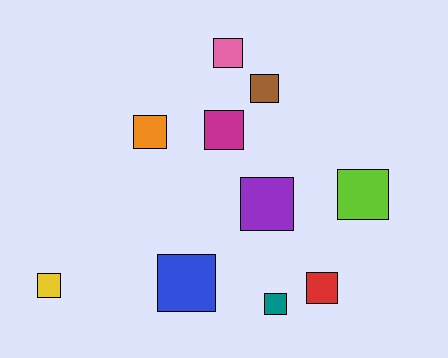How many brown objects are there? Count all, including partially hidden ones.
There is 1 brown object.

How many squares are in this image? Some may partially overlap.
There are 10 squares.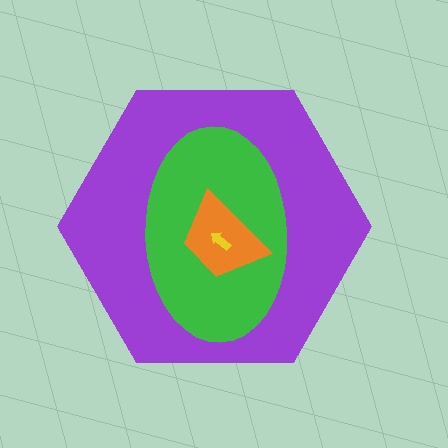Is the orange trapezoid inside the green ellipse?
Yes.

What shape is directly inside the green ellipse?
The orange trapezoid.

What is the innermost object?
The yellow arrow.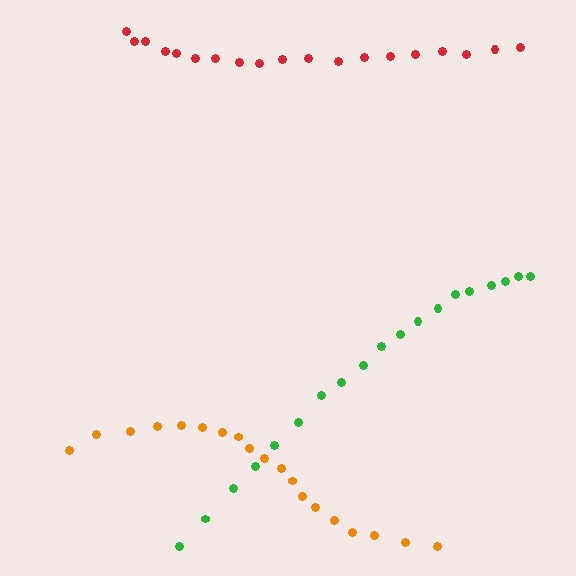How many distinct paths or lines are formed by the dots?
There are 3 distinct paths.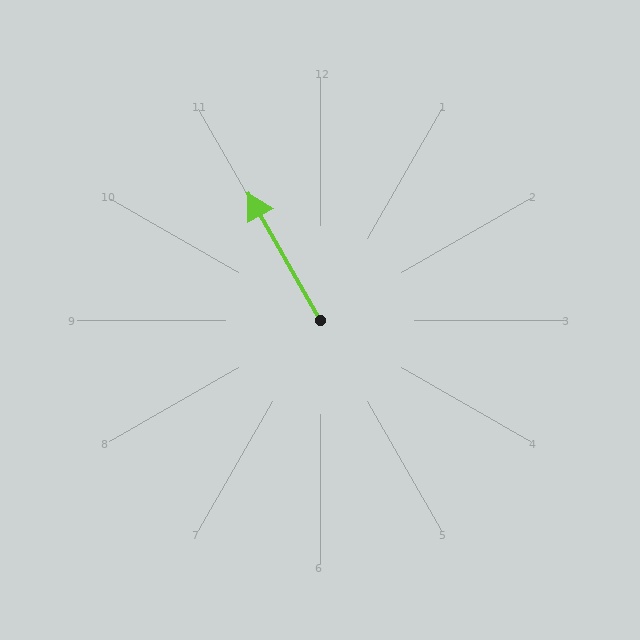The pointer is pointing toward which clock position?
Roughly 11 o'clock.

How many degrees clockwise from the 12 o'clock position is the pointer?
Approximately 330 degrees.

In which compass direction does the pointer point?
Northwest.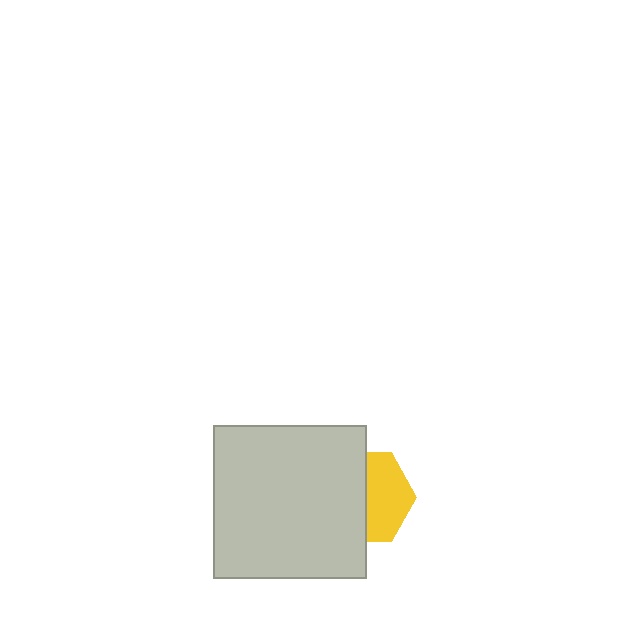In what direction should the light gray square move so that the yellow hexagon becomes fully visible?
The light gray square should move left. That is the shortest direction to clear the overlap and leave the yellow hexagon fully visible.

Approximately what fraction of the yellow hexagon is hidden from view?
Roughly 53% of the yellow hexagon is hidden behind the light gray square.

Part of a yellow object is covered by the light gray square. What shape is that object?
It is a hexagon.